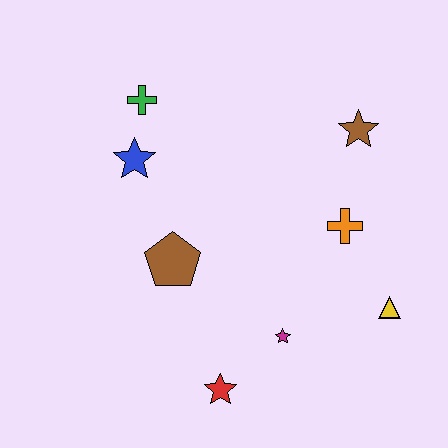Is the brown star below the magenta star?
No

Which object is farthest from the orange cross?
The green cross is farthest from the orange cross.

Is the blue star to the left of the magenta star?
Yes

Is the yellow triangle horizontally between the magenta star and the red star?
No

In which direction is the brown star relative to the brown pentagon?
The brown star is to the right of the brown pentagon.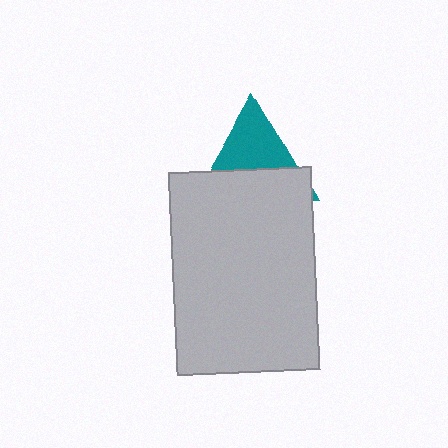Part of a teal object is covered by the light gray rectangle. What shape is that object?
It is a triangle.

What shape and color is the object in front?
The object in front is a light gray rectangle.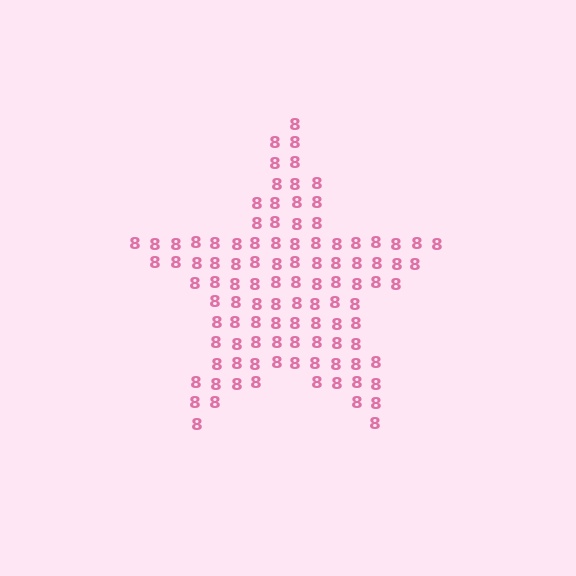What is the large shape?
The large shape is a star.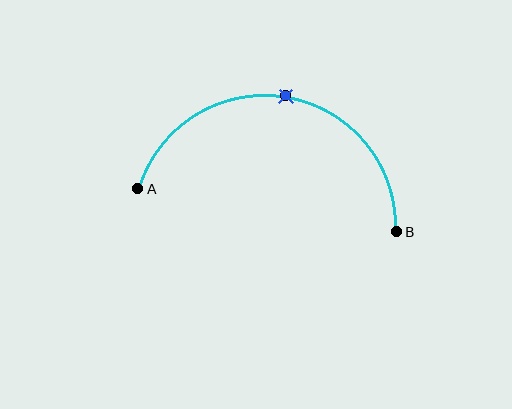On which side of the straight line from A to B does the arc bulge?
The arc bulges above the straight line connecting A and B.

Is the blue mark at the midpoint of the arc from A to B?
Yes. The blue mark lies on the arc at equal arc-length from both A and B — it is the arc midpoint.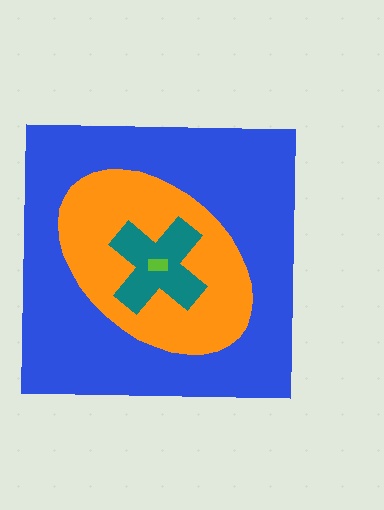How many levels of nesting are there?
4.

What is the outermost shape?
The blue square.